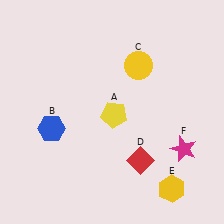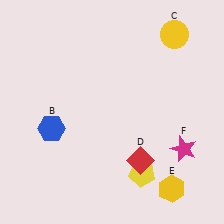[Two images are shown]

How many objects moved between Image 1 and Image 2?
2 objects moved between the two images.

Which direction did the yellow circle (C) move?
The yellow circle (C) moved right.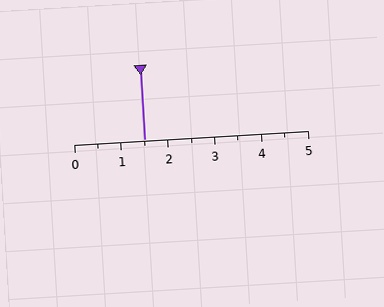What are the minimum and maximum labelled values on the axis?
The axis runs from 0 to 5.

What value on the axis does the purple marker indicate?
The marker indicates approximately 1.5.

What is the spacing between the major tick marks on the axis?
The major ticks are spaced 1 apart.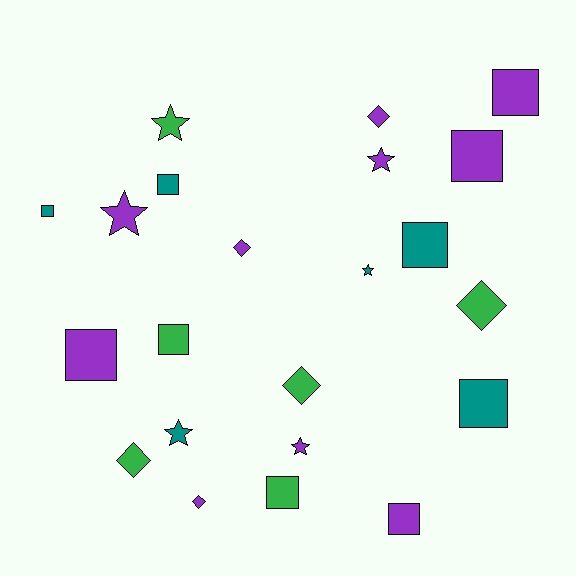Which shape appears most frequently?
Square, with 10 objects.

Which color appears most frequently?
Purple, with 10 objects.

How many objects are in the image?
There are 22 objects.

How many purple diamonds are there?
There are 3 purple diamonds.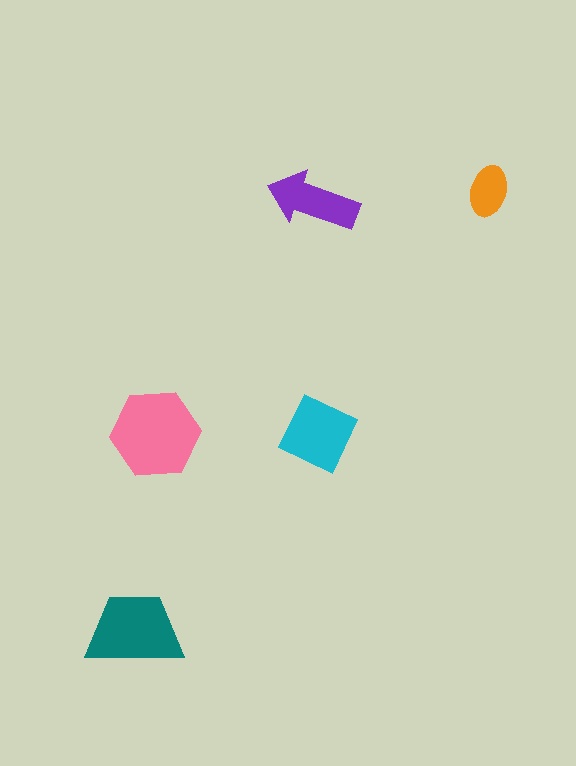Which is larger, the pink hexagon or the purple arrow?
The pink hexagon.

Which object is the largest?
The pink hexagon.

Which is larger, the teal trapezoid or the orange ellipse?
The teal trapezoid.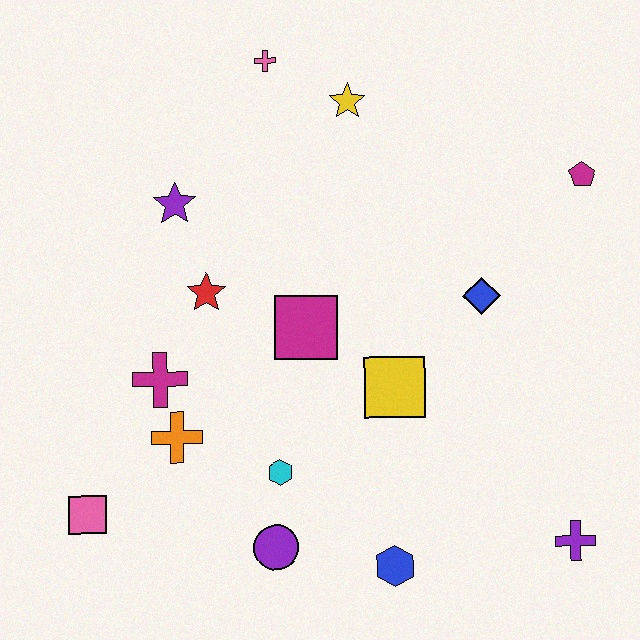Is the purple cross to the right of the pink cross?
Yes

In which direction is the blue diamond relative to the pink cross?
The blue diamond is below the pink cross.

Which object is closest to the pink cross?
The yellow star is closest to the pink cross.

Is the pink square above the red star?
No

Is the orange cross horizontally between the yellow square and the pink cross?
No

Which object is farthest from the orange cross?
The magenta pentagon is farthest from the orange cross.